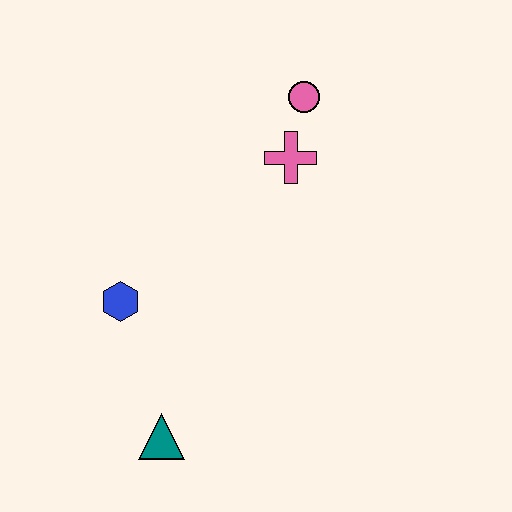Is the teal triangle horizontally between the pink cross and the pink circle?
No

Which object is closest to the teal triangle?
The blue hexagon is closest to the teal triangle.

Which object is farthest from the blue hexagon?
The pink circle is farthest from the blue hexagon.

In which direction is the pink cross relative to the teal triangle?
The pink cross is above the teal triangle.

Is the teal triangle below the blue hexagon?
Yes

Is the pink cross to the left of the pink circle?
Yes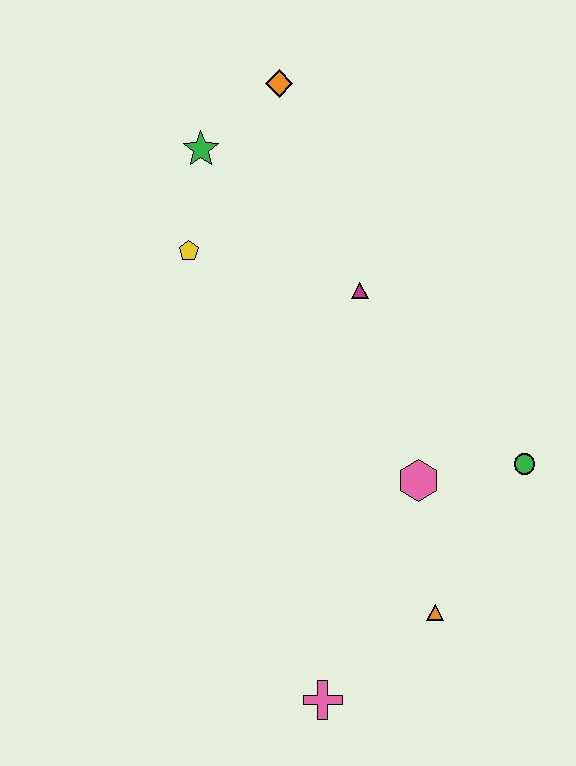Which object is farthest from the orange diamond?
The pink cross is farthest from the orange diamond.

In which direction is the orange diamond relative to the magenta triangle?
The orange diamond is above the magenta triangle.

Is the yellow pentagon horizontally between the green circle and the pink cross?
No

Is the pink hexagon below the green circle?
Yes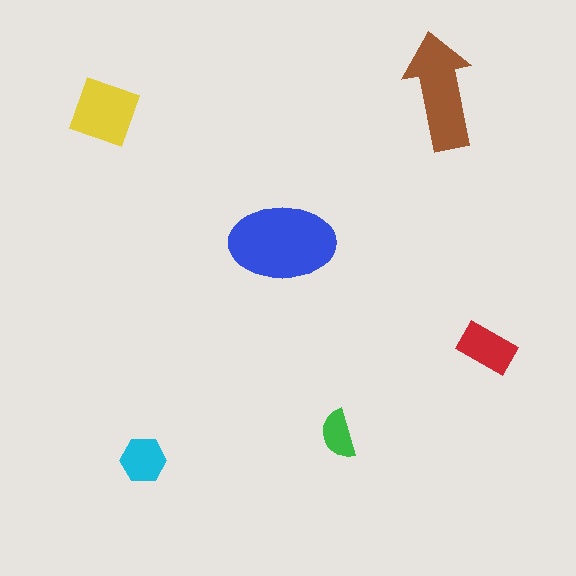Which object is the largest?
The blue ellipse.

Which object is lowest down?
The cyan hexagon is bottommost.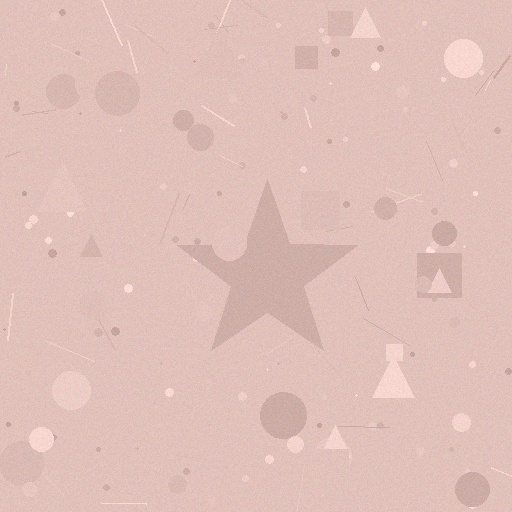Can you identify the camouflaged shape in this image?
The camouflaged shape is a star.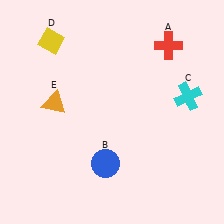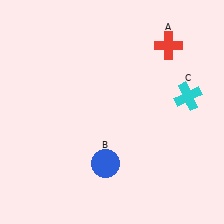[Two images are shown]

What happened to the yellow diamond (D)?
The yellow diamond (D) was removed in Image 2. It was in the top-left area of Image 1.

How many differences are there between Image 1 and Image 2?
There are 2 differences between the two images.